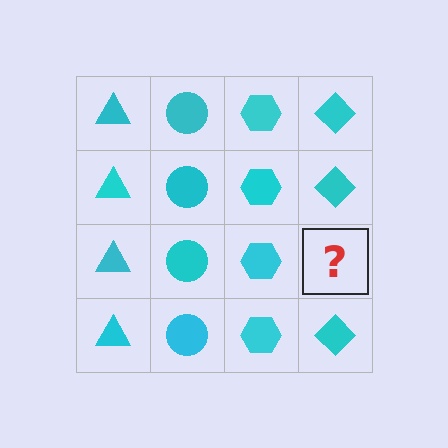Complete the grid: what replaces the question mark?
The question mark should be replaced with a cyan diamond.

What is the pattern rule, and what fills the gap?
The rule is that each column has a consistent shape. The gap should be filled with a cyan diamond.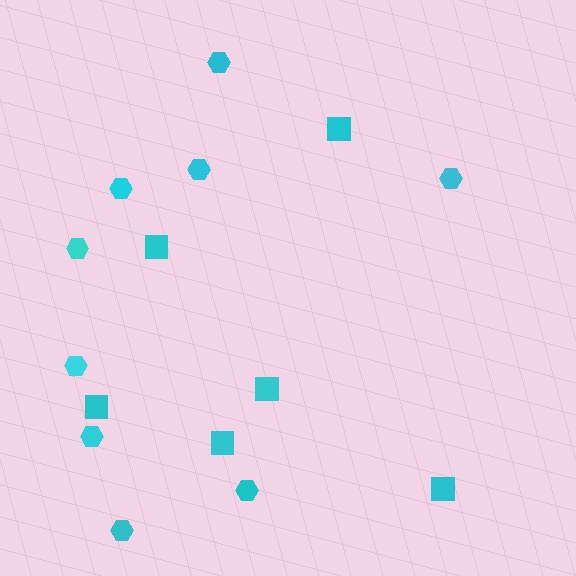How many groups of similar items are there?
There are 2 groups: one group of squares (6) and one group of hexagons (9).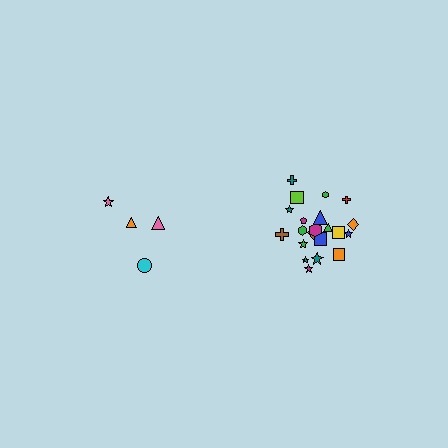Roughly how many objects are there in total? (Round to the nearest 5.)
Roughly 25 objects in total.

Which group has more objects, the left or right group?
The right group.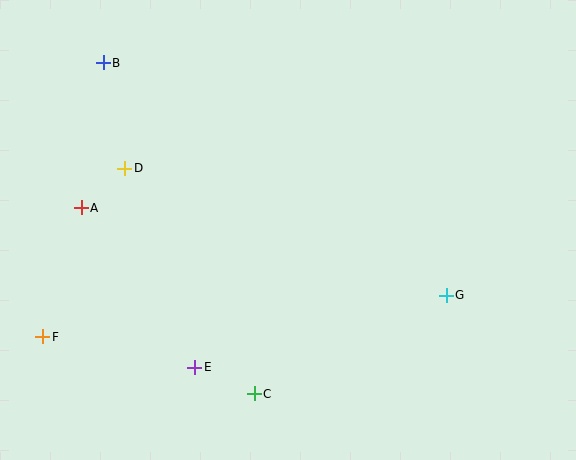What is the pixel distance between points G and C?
The distance between G and C is 216 pixels.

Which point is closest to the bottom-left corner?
Point F is closest to the bottom-left corner.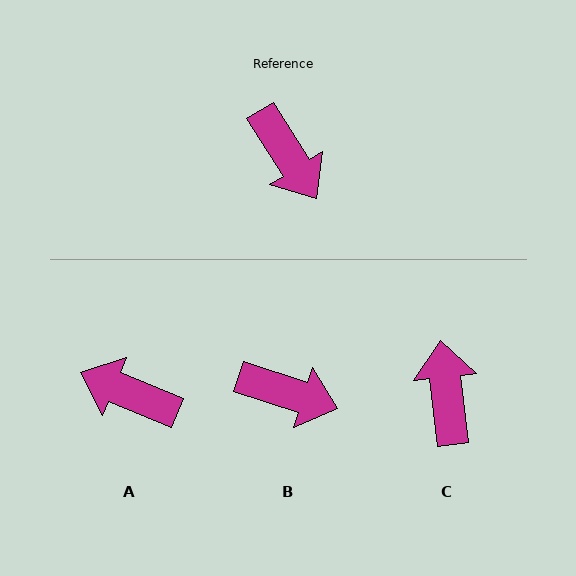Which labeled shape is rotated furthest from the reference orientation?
C, about 154 degrees away.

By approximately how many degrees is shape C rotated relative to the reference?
Approximately 154 degrees counter-clockwise.